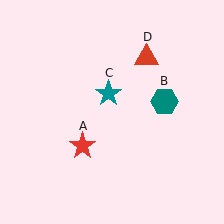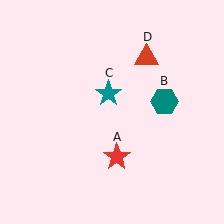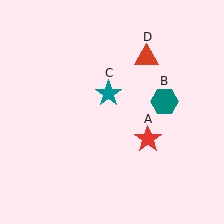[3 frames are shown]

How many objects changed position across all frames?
1 object changed position: red star (object A).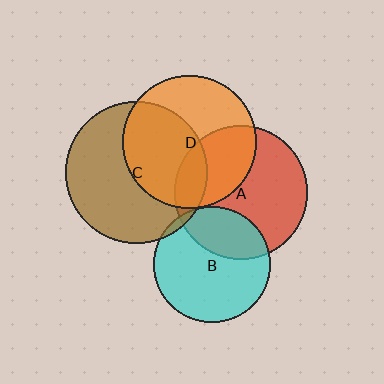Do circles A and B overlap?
Yes.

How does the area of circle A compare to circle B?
Approximately 1.3 times.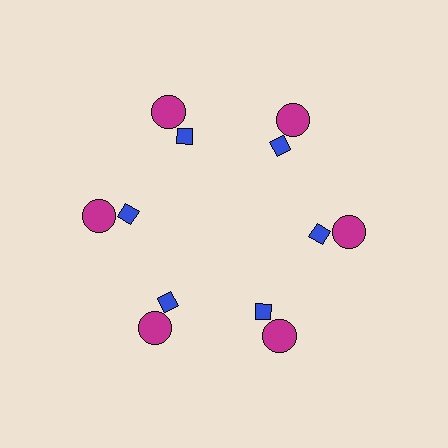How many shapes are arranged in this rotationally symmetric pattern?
There are 12 shapes, arranged in 6 groups of 2.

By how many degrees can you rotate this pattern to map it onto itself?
The pattern maps onto itself every 60 degrees of rotation.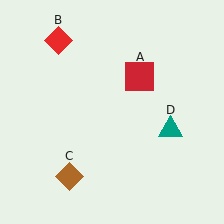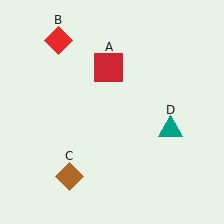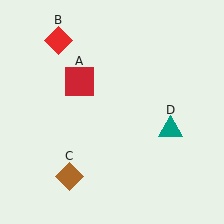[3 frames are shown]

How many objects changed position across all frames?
1 object changed position: red square (object A).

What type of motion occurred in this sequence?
The red square (object A) rotated counterclockwise around the center of the scene.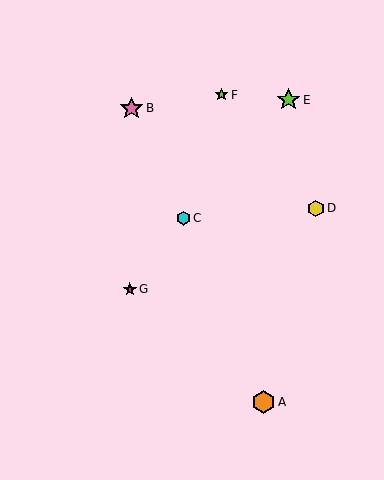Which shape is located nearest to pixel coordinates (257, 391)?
The orange hexagon (labeled A) at (264, 402) is nearest to that location.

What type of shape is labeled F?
Shape F is a lime star.